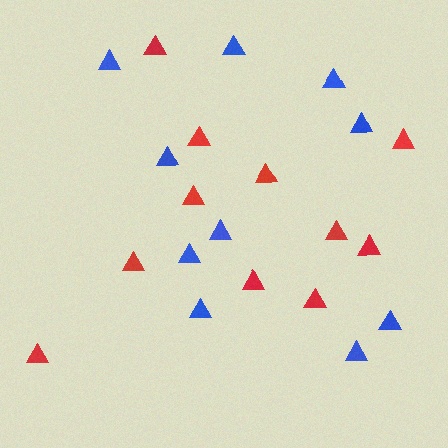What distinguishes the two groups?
There are 2 groups: one group of blue triangles (10) and one group of red triangles (11).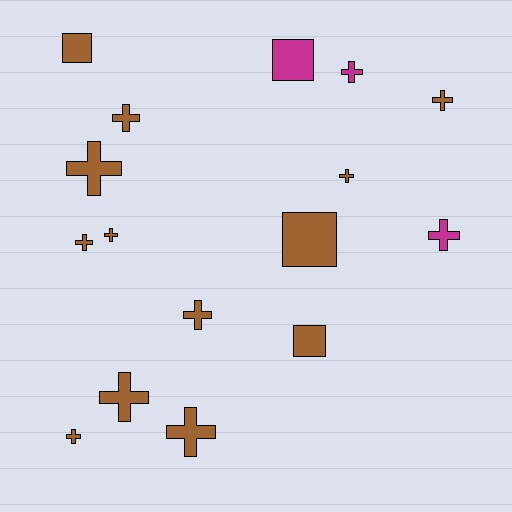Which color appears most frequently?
Brown, with 13 objects.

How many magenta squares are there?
There is 1 magenta square.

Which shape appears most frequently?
Cross, with 12 objects.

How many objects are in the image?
There are 16 objects.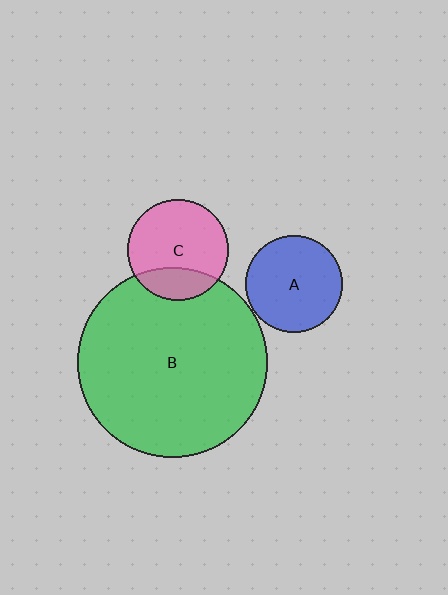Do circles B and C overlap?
Yes.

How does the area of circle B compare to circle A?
Approximately 3.8 times.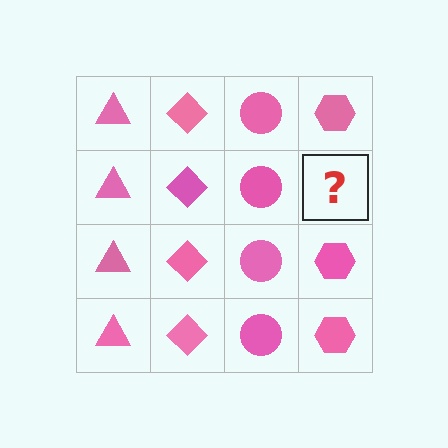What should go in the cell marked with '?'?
The missing cell should contain a pink hexagon.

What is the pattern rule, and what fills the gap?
The rule is that each column has a consistent shape. The gap should be filled with a pink hexagon.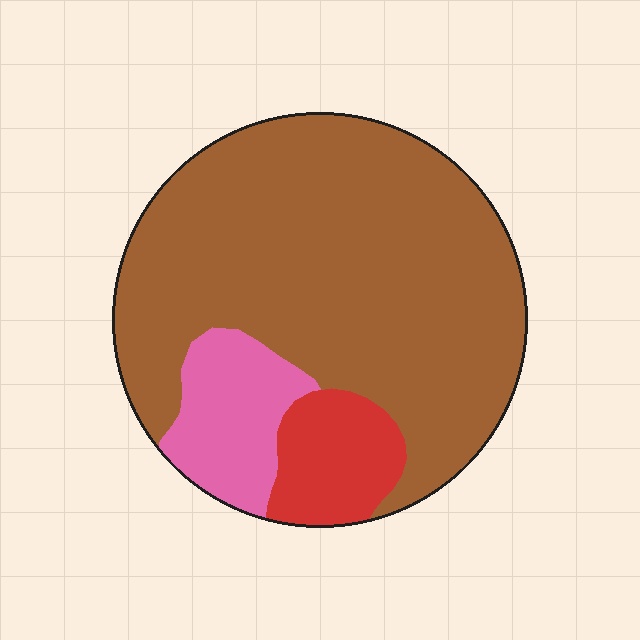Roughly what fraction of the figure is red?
Red covers roughly 10% of the figure.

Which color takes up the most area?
Brown, at roughly 75%.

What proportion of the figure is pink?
Pink covers 13% of the figure.